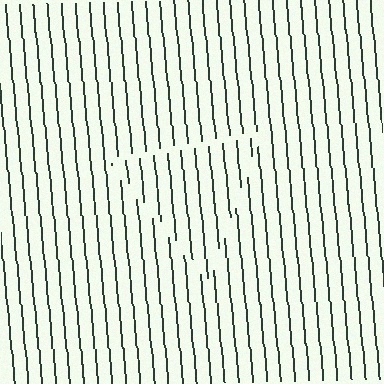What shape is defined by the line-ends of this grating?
An illusory triangle. The interior of the shape contains the same grating, shifted by half a period — the contour is defined by the phase discontinuity where line-ends from the inner and outer gratings abut.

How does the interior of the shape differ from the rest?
The interior of the shape contains the same grating, shifted by half a period — the contour is defined by the phase discontinuity where line-ends from the inner and outer gratings abut.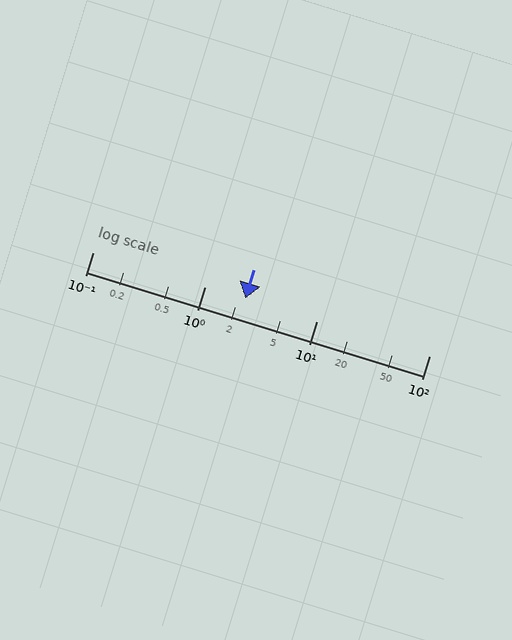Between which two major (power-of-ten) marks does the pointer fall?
The pointer is between 1 and 10.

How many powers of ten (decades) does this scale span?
The scale spans 3 decades, from 0.1 to 100.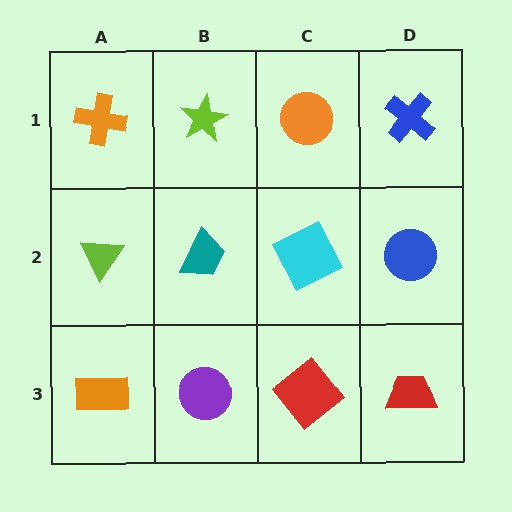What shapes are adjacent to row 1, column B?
A teal trapezoid (row 2, column B), an orange cross (row 1, column A), an orange circle (row 1, column C).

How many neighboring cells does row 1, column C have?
3.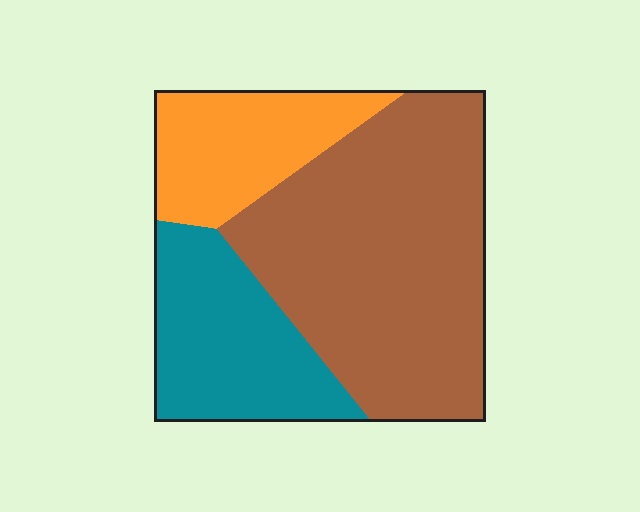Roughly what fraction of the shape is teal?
Teal takes up about one quarter (1/4) of the shape.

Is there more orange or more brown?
Brown.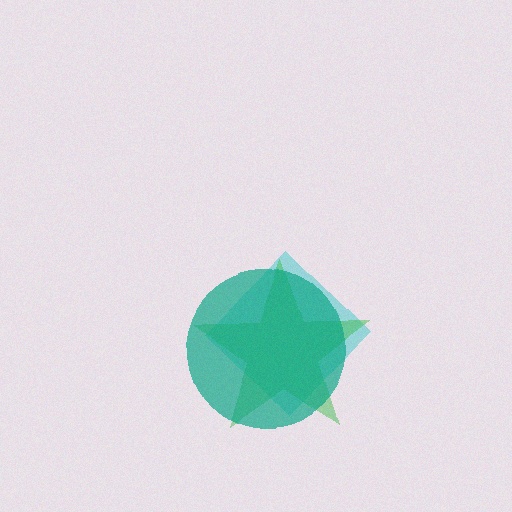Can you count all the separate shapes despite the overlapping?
Yes, there are 3 separate shapes.